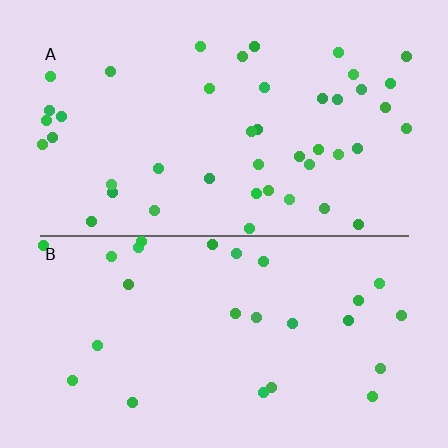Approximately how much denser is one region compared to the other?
Approximately 1.6× — region A over region B.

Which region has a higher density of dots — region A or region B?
A (the top).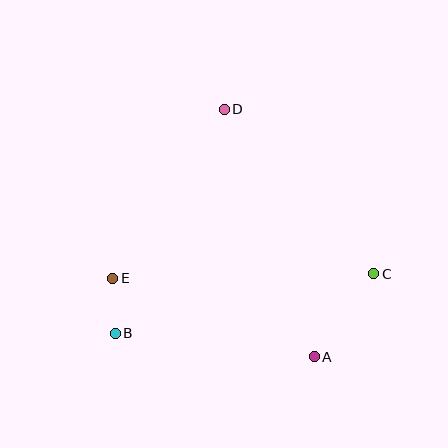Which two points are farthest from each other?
Points B and C are farthest from each other.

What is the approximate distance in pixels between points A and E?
The distance between A and E is approximately 216 pixels.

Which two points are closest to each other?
Points B and E are closest to each other.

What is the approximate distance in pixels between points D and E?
The distance between D and E is approximately 203 pixels.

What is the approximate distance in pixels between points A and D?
The distance between A and D is approximately 263 pixels.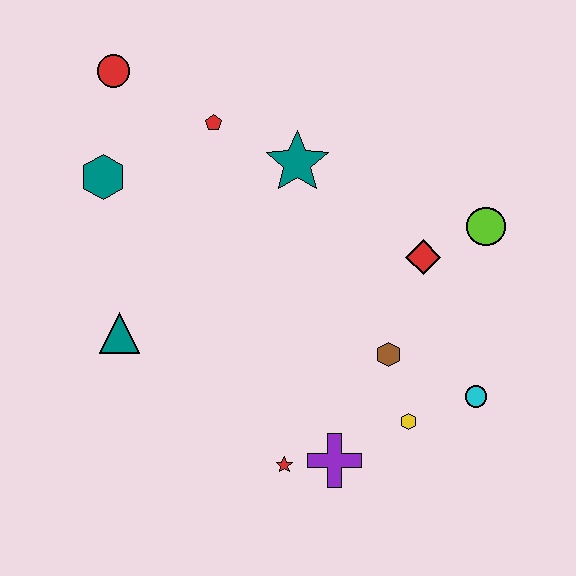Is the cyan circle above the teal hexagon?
No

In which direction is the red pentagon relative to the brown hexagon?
The red pentagon is above the brown hexagon.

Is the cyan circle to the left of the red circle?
No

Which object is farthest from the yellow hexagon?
The red circle is farthest from the yellow hexagon.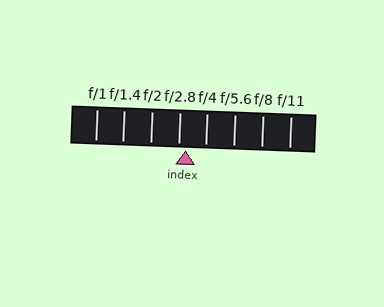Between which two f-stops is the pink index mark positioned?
The index mark is between f/2.8 and f/4.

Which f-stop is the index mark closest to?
The index mark is closest to f/2.8.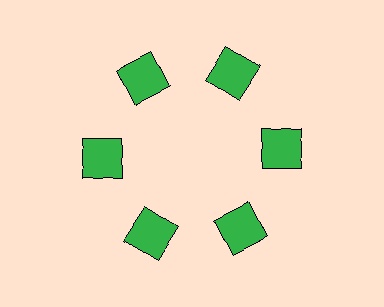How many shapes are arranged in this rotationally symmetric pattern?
There are 6 shapes, arranged in 6 groups of 1.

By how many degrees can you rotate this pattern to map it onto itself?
The pattern maps onto itself every 60 degrees of rotation.